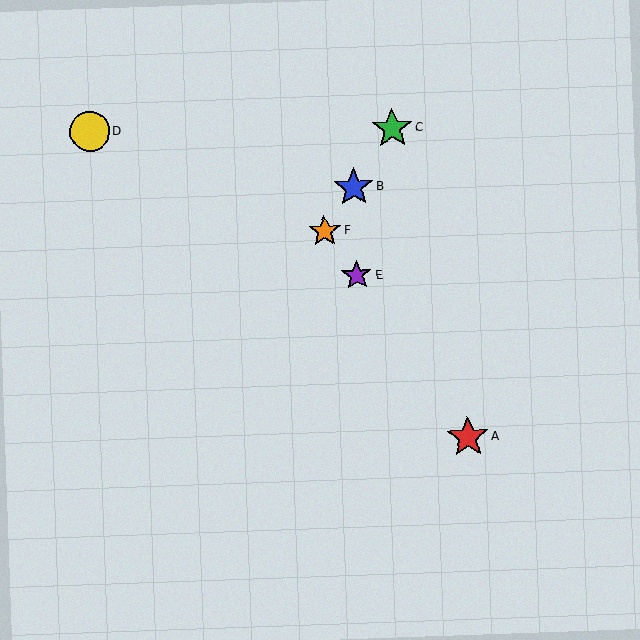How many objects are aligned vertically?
2 objects (B, E) are aligned vertically.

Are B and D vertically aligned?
No, B is at x≈354 and D is at x≈89.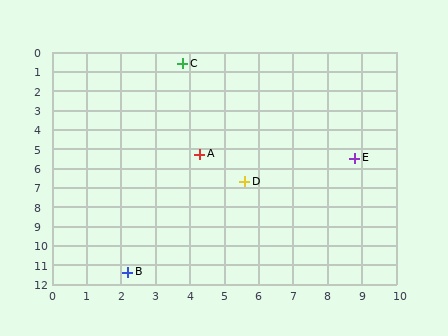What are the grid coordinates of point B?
Point B is at approximately (2.2, 11.4).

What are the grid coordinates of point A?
Point A is at approximately (4.3, 5.3).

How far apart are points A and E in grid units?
Points A and E are about 4.5 grid units apart.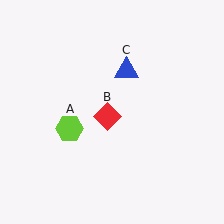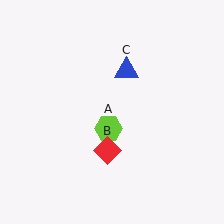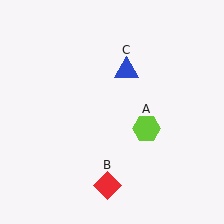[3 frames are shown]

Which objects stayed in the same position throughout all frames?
Blue triangle (object C) remained stationary.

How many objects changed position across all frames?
2 objects changed position: lime hexagon (object A), red diamond (object B).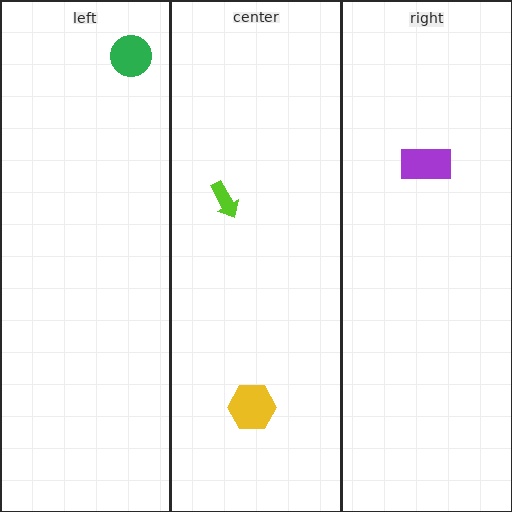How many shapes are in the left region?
1.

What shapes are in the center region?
The lime arrow, the yellow hexagon.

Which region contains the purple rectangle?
The right region.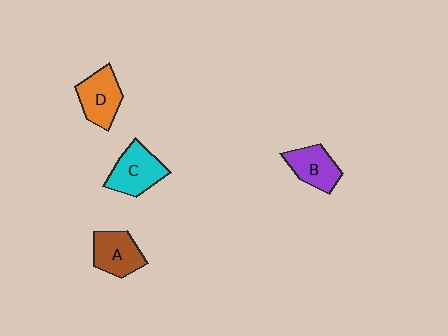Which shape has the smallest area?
Shape B (purple).